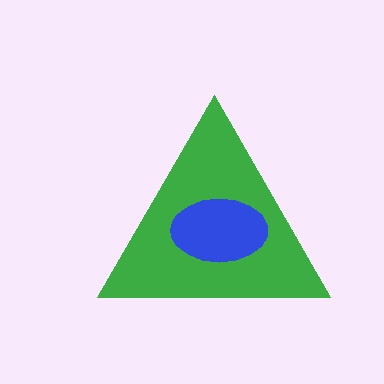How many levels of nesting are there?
2.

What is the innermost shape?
The blue ellipse.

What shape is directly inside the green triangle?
The blue ellipse.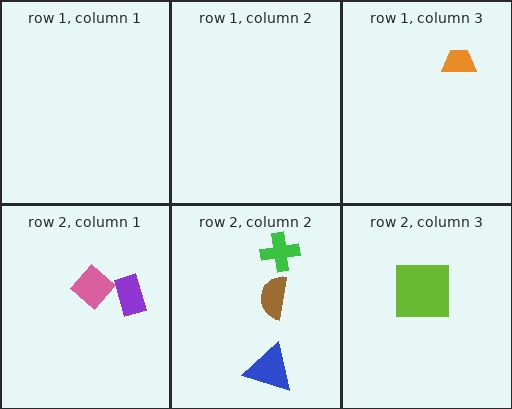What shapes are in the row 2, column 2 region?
The blue triangle, the brown semicircle, the green cross.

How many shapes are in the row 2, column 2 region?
3.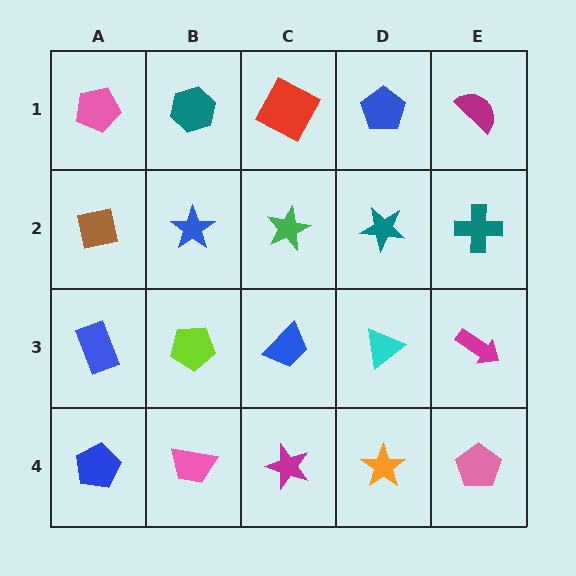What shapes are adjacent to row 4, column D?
A cyan triangle (row 3, column D), a magenta star (row 4, column C), a pink pentagon (row 4, column E).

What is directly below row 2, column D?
A cyan triangle.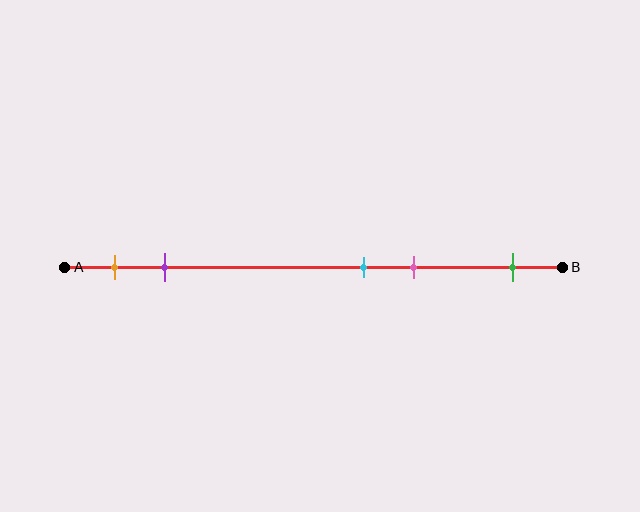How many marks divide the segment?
There are 5 marks dividing the segment.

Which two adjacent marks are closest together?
The cyan and pink marks are the closest adjacent pair.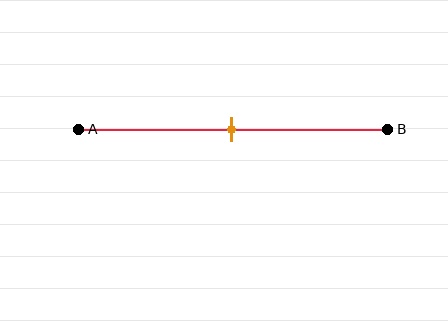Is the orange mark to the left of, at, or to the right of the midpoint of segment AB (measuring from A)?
The orange mark is approximately at the midpoint of segment AB.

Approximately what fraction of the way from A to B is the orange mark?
The orange mark is approximately 50% of the way from A to B.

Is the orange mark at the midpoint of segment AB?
Yes, the mark is approximately at the midpoint.